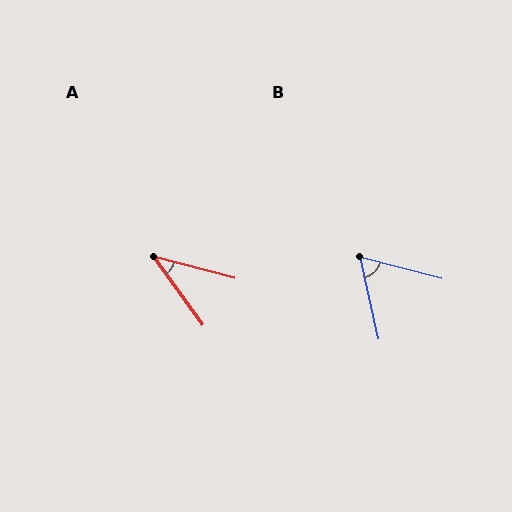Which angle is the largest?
B, at approximately 63 degrees.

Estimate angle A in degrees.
Approximately 40 degrees.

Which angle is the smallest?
A, at approximately 40 degrees.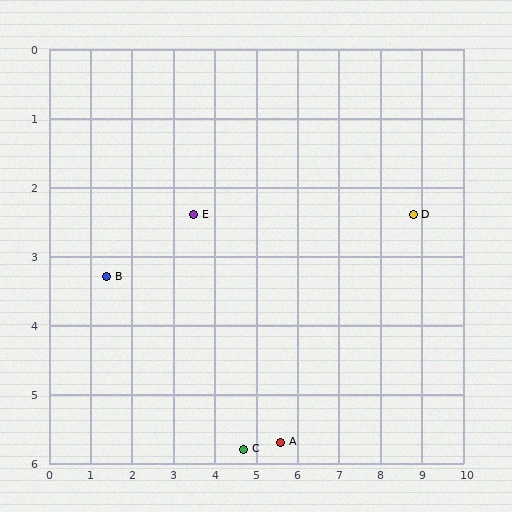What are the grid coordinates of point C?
Point C is at approximately (4.7, 5.8).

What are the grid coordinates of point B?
Point B is at approximately (1.4, 3.3).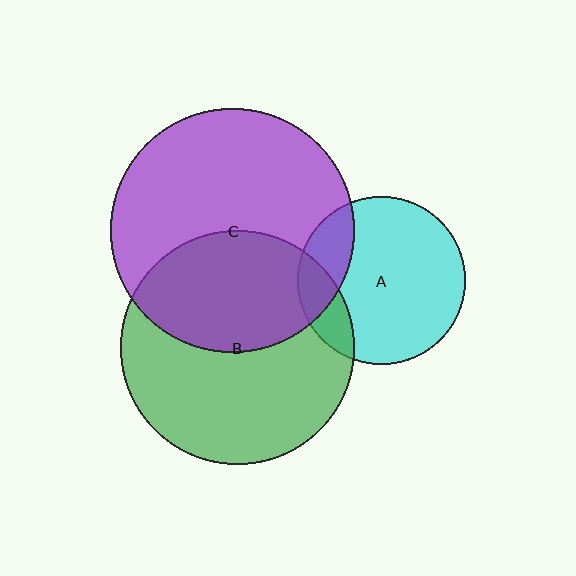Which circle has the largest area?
Circle C (purple).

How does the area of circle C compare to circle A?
Approximately 2.1 times.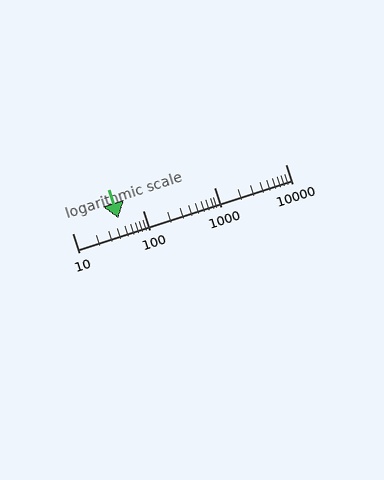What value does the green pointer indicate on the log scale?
The pointer indicates approximately 44.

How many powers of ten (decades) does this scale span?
The scale spans 3 decades, from 10 to 10000.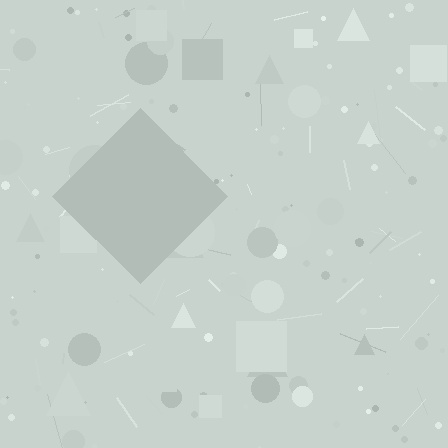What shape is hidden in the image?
A diamond is hidden in the image.